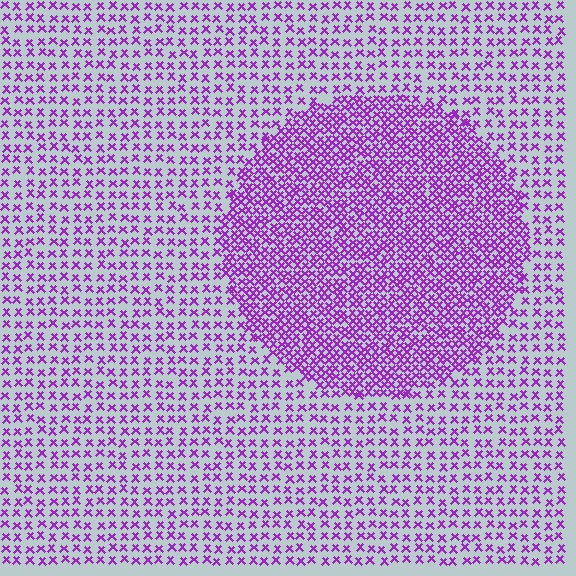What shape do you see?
I see a circle.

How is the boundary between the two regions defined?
The boundary is defined by a change in element density (approximately 2.2x ratio). All elements are the same color, size, and shape.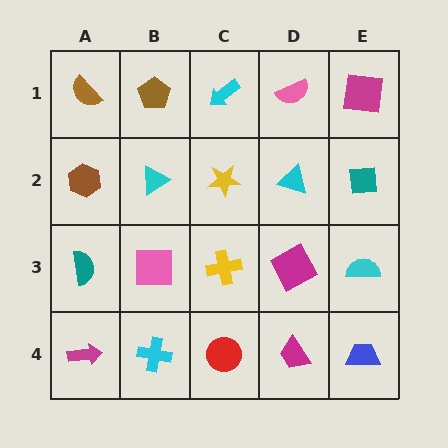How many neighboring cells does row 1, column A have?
2.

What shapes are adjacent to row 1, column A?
A brown hexagon (row 2, column A), a brown pentagon (row 1, column B).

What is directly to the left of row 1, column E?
A pink semicircle.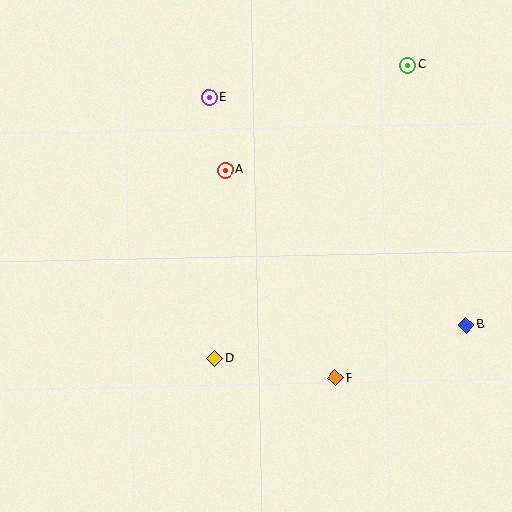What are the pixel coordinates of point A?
Point A is at (225, 170).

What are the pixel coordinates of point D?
Point D is at (215, 358).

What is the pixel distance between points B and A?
The distance between B and A is 286 pixels.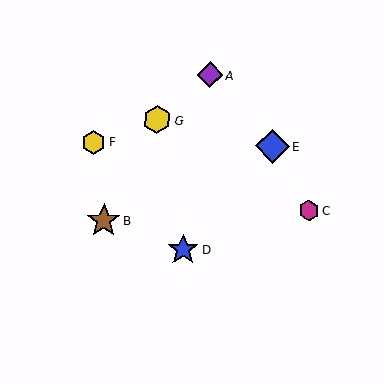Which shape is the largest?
The blue diamond (labeled E) is the largest.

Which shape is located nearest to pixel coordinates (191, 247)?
The blue star (labeled D) at (183, 250) is nearest to that location.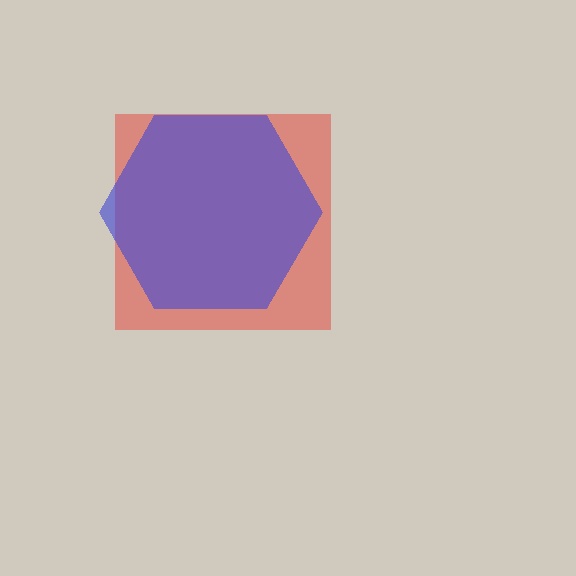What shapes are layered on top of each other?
The layered shapes are: a red square, a blue hexagon.